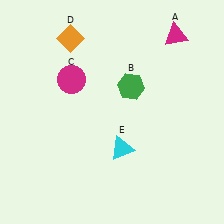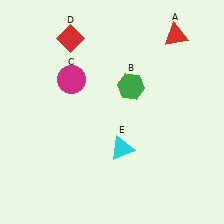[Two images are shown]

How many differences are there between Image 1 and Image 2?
There are 2 differences between the two images.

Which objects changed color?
A changed from magenta to red. D changed from orange to red.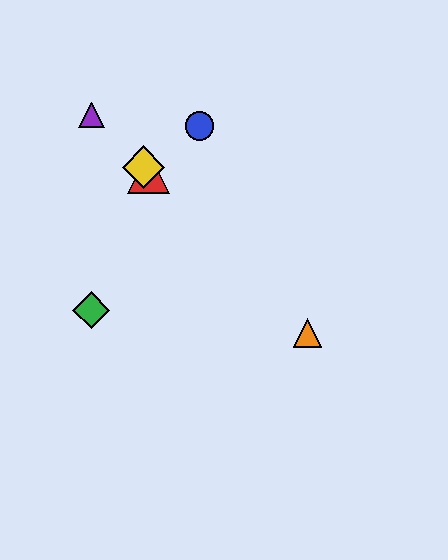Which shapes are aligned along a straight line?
The red triangle, the yellow diamond, the purple triangle, the orange triangle are aligned along a straight line.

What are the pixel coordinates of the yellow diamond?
The yellow diamond is at (143, 167).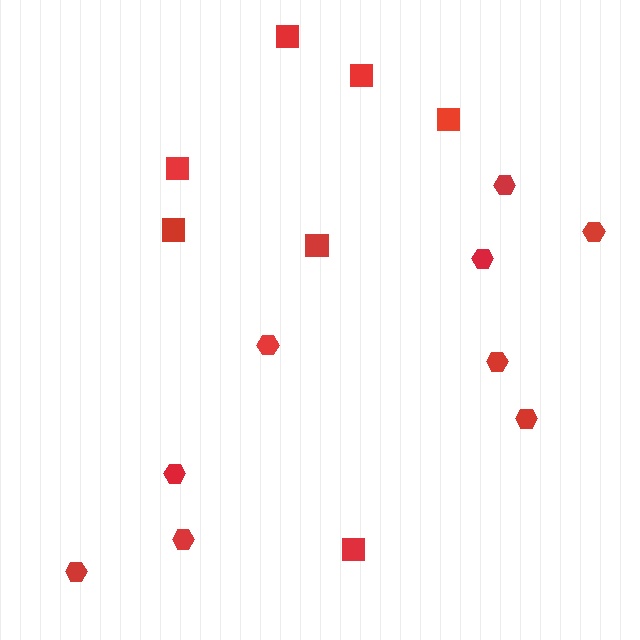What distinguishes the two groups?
There are 2 groups: one group of squares (7) and one group of hexagons (9).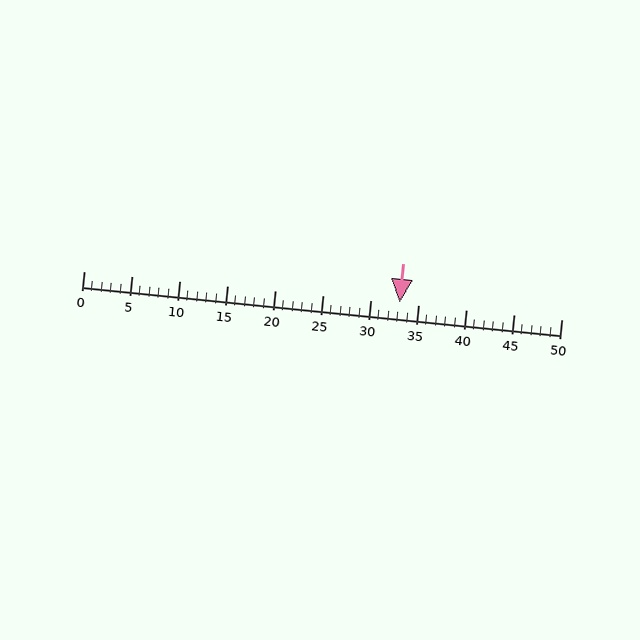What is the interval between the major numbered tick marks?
The major tick marks are spaced 5 units apart.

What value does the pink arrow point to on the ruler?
The pink arrow points to approximately 33.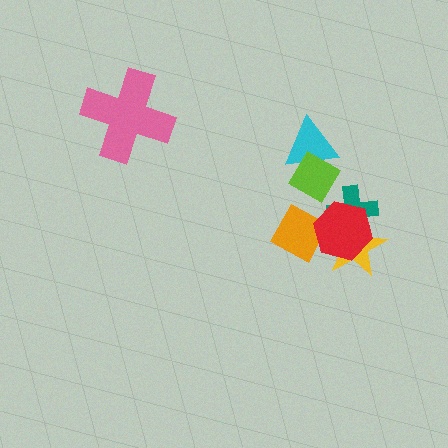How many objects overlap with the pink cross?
0 objects overlap with the pink cross.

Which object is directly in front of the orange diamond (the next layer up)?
The yellow star is directly in front of the orange diamond.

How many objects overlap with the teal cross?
2 objects overlap with the teal cross.